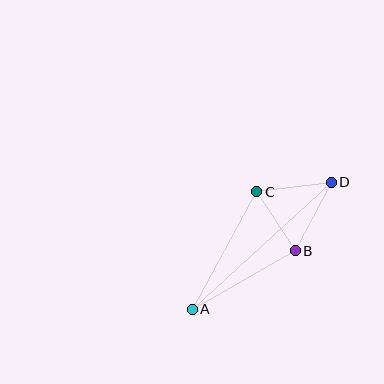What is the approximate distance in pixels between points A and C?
The distance between A and C is approximately 134 pixels.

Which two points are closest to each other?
Points B and C are closest to each other.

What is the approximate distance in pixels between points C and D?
The distance between C and D is approximately 75 pixels.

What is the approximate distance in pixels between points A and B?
The distance between A and B is approximately 118 pixels.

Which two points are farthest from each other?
Points A and D are farthest from each other.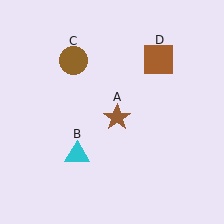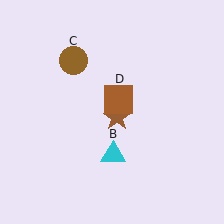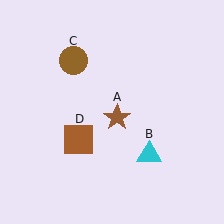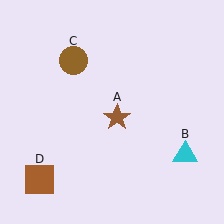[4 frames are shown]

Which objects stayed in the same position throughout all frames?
Brown star (object A) and brown circle (object C) remained stationary.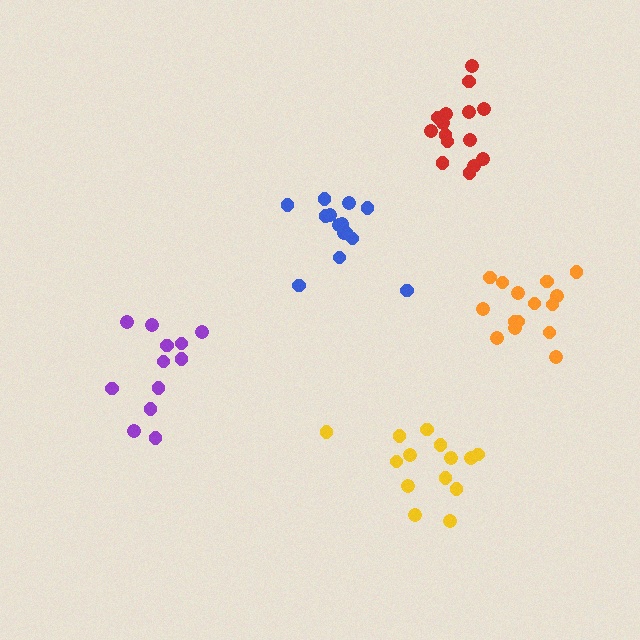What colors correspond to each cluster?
The clusters are colored: red, blue, purple, yellow, orange.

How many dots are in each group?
Group 1: 15 dots, Group 2: 14 dots, Group 3: 12 dots, Group 4: 14 dots, Group 5: 15 dots (70 total).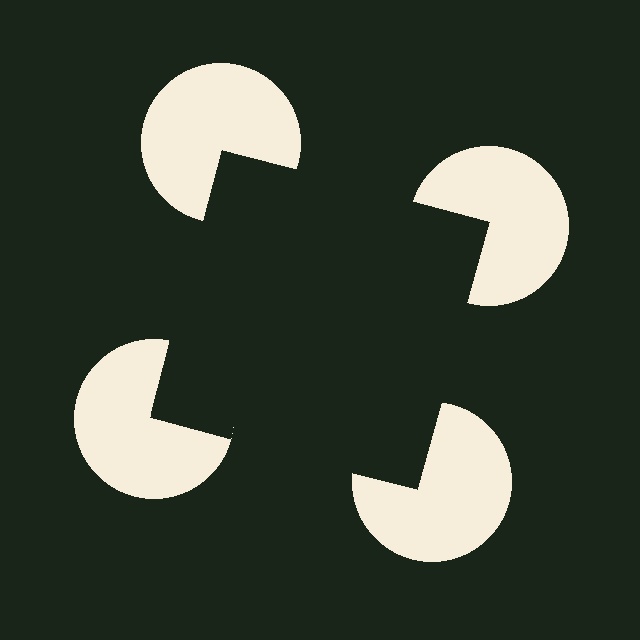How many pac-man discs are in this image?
There are 4 — one at each vertex of the illusory square.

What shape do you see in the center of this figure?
An illusory square — its edges are inferred from the aligned wedge cuts in the pac-man discs, not physically drawn.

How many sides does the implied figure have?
4 sides.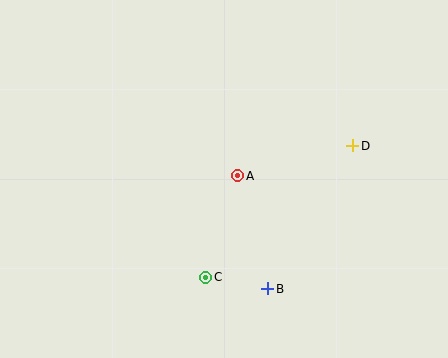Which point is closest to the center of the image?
Point A at (238, 176) is closest to the center.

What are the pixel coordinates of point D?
Point D is at (353, 146).